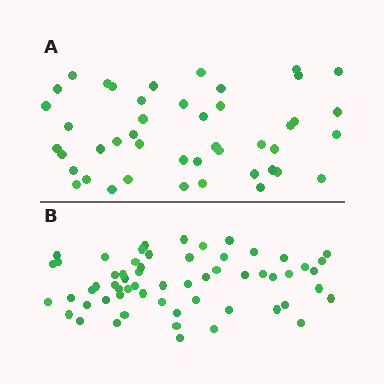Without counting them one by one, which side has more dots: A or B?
Region B (the bottom region) has more dots.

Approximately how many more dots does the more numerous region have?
Region B has approximately 15 more dots than region A.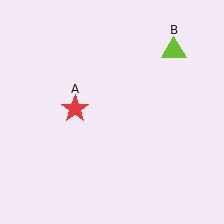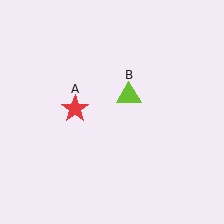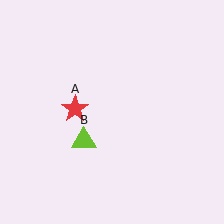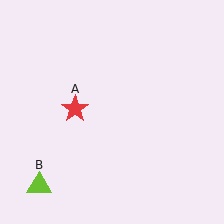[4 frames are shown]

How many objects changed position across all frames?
1 object changed position: lime triangle (object B).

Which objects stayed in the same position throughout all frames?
Red star (object A) remained stationary.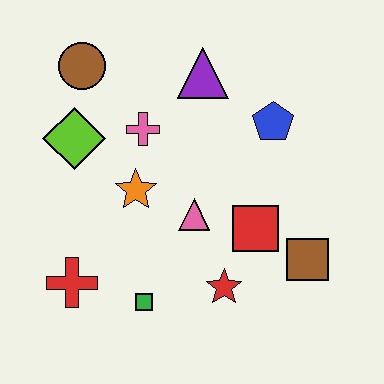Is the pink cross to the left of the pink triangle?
Yes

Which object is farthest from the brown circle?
The brown square is farthest from the brown circle.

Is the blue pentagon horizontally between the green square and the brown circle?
No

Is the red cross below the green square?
No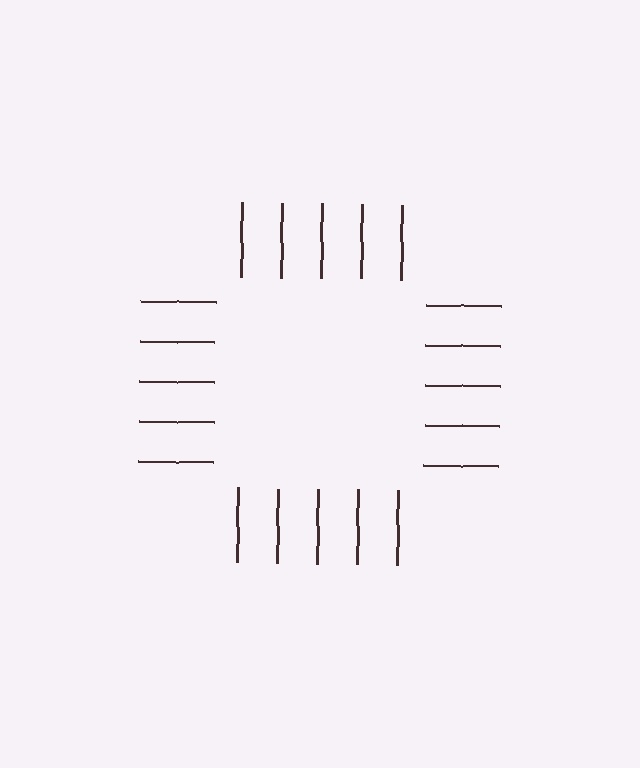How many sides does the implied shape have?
4 sides — the line-ends trace a square.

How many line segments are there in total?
20 — 5 along each of the 4 edges.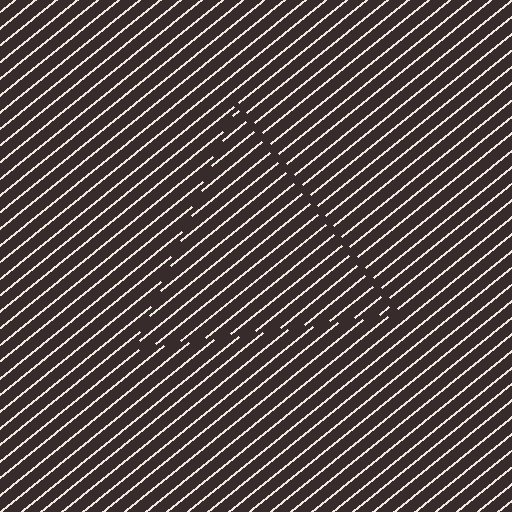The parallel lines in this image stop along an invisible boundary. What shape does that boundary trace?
An illusory triangle. The interior of the shape contains the same grating, shifted by half a period — the contour is defined by the phase discontinuity where line-ends from the inner and outer gratings abut.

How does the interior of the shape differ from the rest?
The interior of the shape contains the same grating, shifted by half a period — the contour is defined by the phase discontinuity where line-ends from the inner and outer gratings abut.